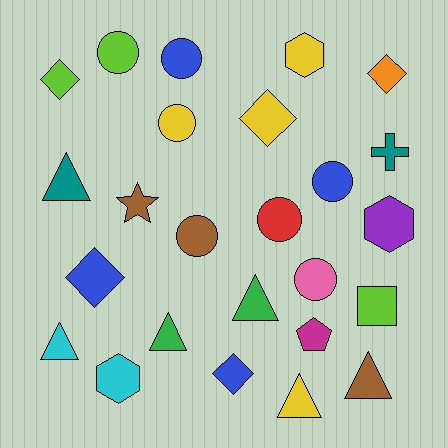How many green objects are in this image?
There are 2 green objects.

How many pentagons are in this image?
There is 1 pentagon.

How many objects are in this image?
There are 25 objects.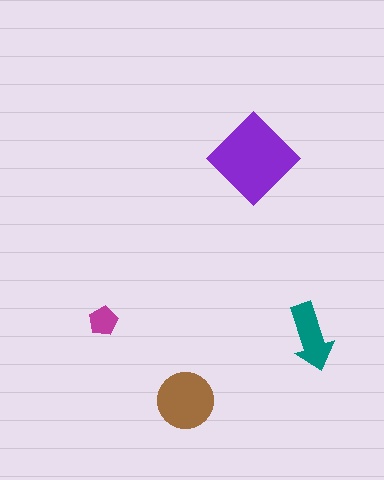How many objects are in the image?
There are 4 objects in the image.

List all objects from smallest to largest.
The magenta pentagon, the teal arrow, the brown circle, the purple diamond.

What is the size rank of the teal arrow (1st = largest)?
3rd.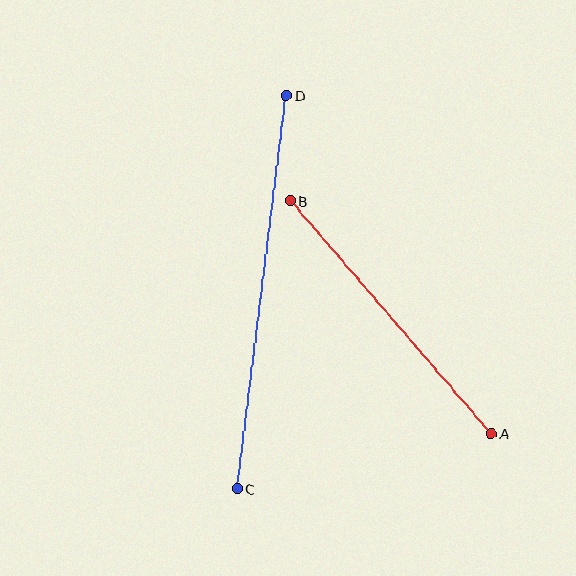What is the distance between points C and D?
The distance is approximately 396 pixels.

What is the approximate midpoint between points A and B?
The midpoint is at approximately (391, 317) pixels.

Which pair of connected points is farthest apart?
Points C and D are farthest apart.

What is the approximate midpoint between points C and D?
The midpoint is at approximately (262, 292) pixels.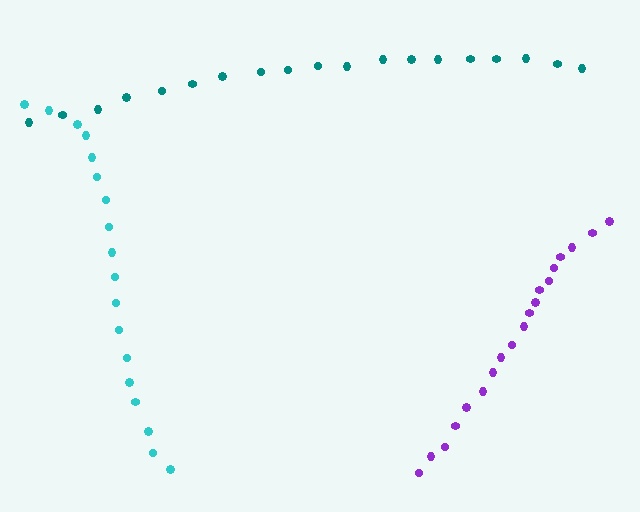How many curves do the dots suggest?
There are 3 distinct paths.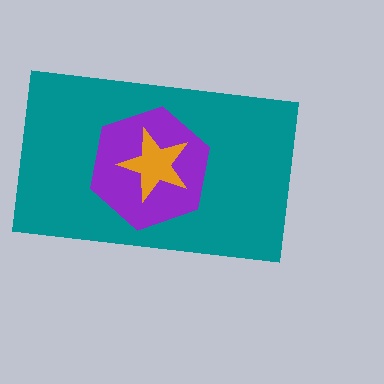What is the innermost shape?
The orange star.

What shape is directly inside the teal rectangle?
The purple hexagon.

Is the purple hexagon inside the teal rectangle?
Yes.